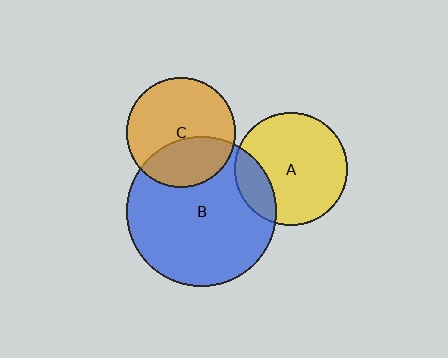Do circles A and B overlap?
Yes.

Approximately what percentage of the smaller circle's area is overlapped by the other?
Approximately 20%.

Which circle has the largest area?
Circle B (blue).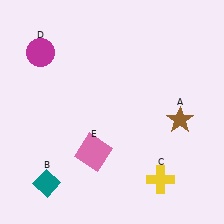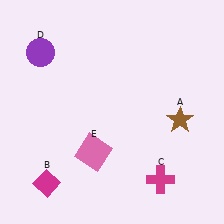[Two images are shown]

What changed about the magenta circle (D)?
In Image 1, D is magenta. In Image 2, it changed to purple.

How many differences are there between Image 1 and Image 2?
There are 3 differences between the two images.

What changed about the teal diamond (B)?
In Image 1, B is teal. In Image 2, it changed to magenta.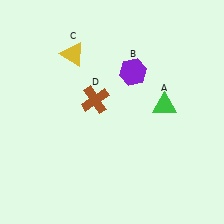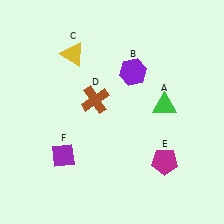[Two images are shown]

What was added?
A magenta pentagon (E), a purple diamond (F) were added in Image 2.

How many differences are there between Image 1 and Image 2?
There are 2 differences between the two images.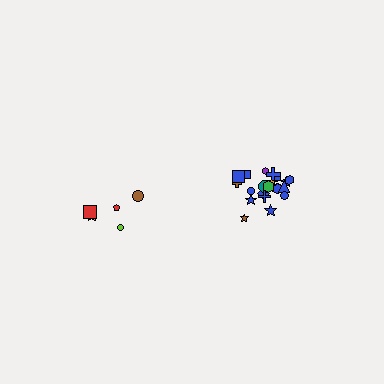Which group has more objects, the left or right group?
The right group.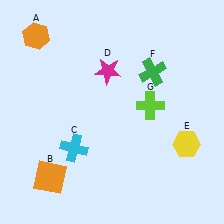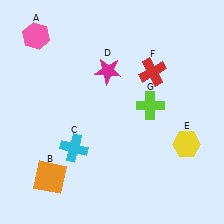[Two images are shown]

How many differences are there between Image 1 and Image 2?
There are 2 differences between the two images.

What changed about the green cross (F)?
In Image 1, F is green. In Image 2, it changed to red.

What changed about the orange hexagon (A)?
In Image 1, A is orange. In Image 2, it changed to pink.